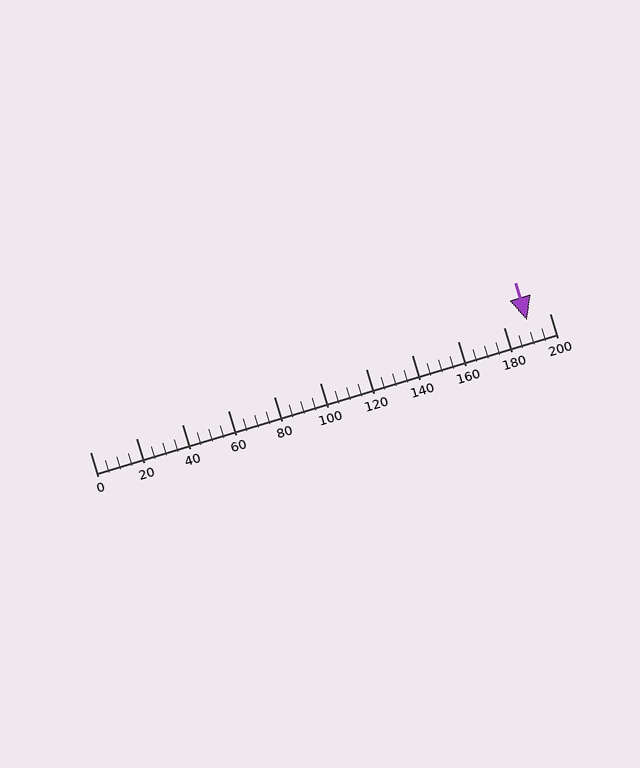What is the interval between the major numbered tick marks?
The major tick marks are spaced 20 units apart.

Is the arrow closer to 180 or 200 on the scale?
The arrow is closer to 200.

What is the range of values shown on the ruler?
The ruler shows values from 0 to 200.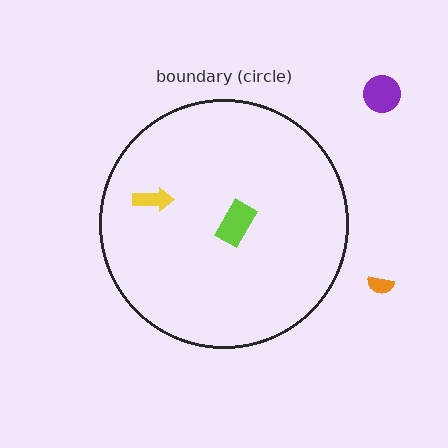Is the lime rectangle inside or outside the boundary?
Inside.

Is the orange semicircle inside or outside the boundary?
Outside.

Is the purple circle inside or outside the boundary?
Outside.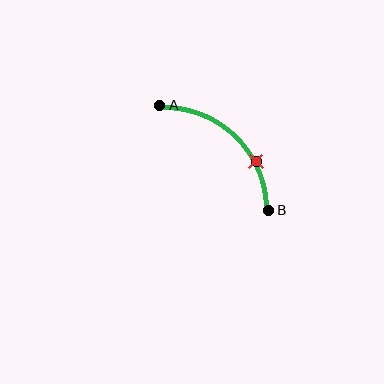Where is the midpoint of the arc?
The arc midpoint is the point on the curve farthest from the straight line joining A and B. It sits above and to the right of that line.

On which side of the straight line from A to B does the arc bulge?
The arc bulges above and to the right of the straight line connecting A and B.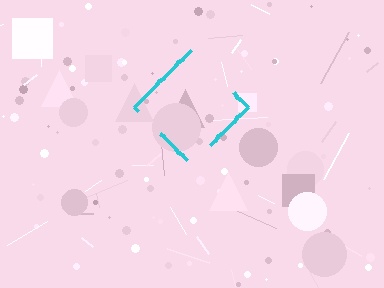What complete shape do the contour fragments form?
The contour fragments form a diamond.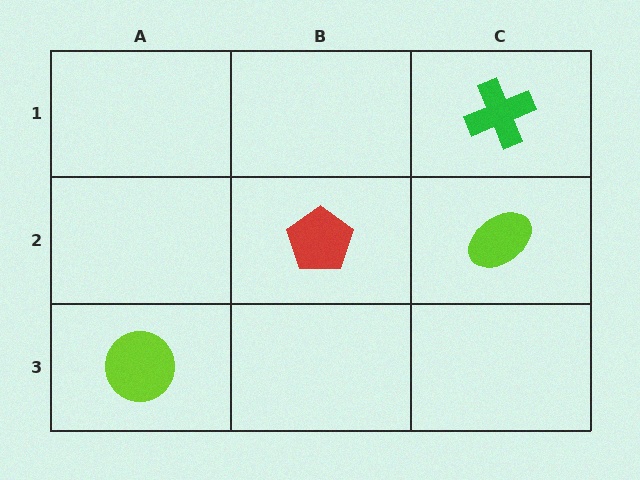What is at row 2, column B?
A red pentagon.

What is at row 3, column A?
A lime circle.